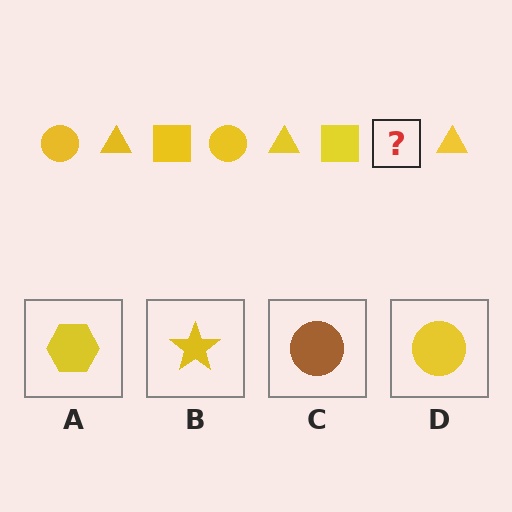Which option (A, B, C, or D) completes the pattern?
D.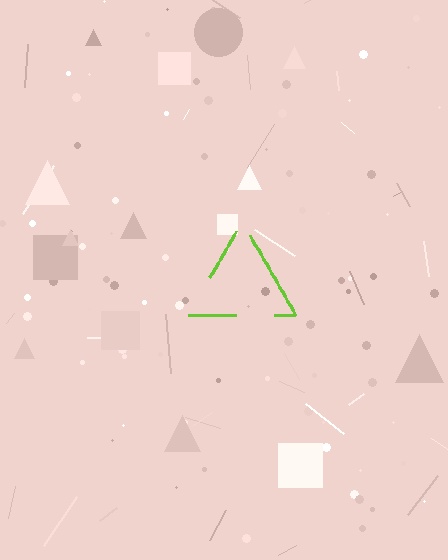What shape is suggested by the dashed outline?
The dashed outline suggests a triangle.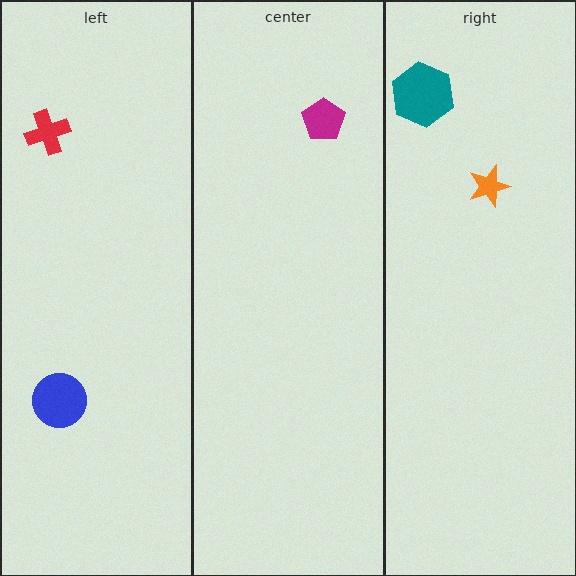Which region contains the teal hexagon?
The right region.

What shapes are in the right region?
The teal hexagon, the orange star.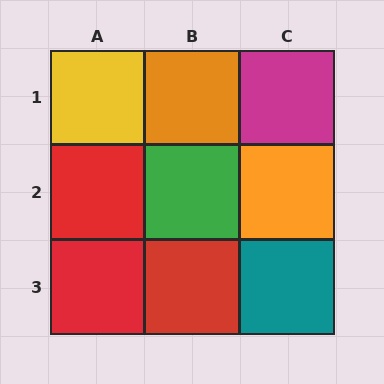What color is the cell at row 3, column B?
Red.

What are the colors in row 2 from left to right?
Red, green, orange.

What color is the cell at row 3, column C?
Teal.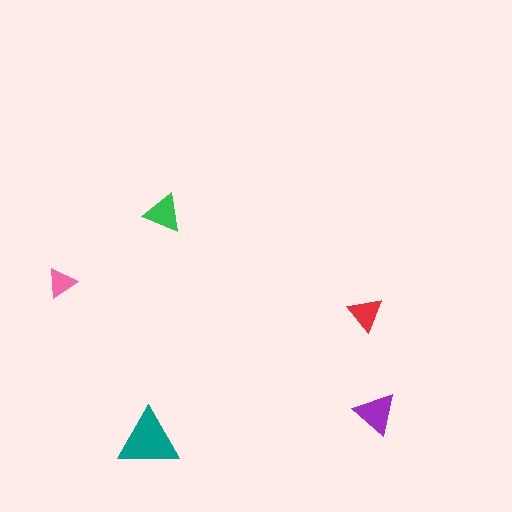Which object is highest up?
The green triangle is topmost.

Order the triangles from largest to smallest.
the teal one, the purple one, the green one, the red one, the pink one.